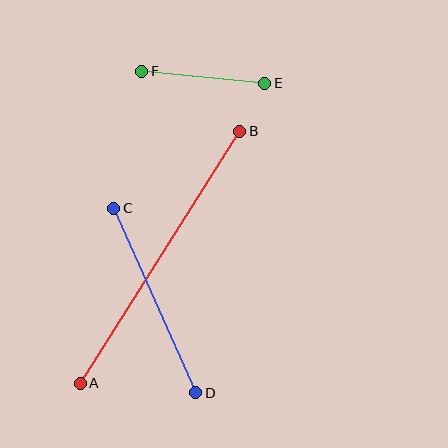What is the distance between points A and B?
The distance is approximately 298 pixels.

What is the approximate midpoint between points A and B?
The midpoint is at approximately (160, 257) pixels.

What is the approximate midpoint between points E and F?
The midpoint is at approximately (203, 77) pixels.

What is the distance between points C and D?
The distance is approximately 202 pixels.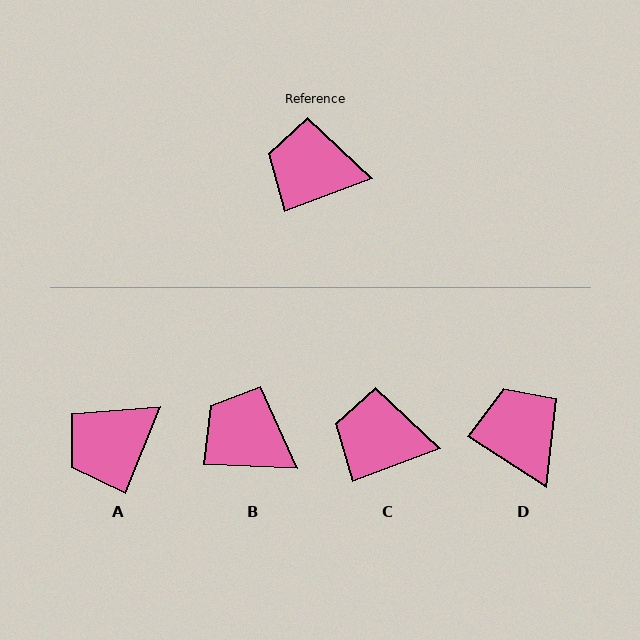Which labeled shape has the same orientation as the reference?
C.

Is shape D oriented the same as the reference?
No, it is off by about 53 degrees.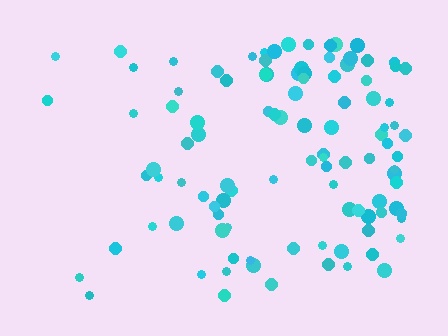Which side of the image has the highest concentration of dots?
The right.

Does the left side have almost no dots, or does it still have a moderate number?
Still a moderate number, just noticeably fewer than the right.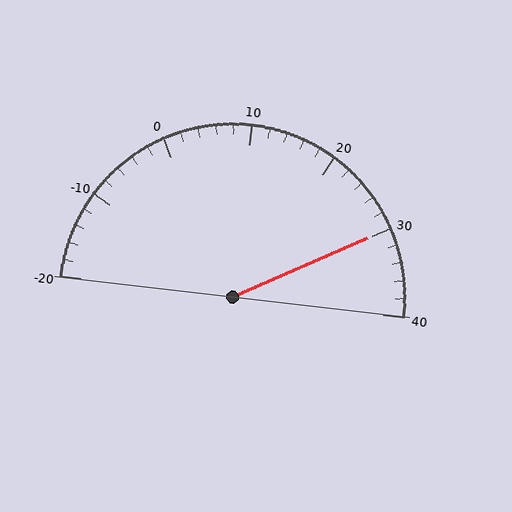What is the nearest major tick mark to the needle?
The nearest major tick mark is 30.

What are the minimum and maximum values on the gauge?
The gauge ranges from -20 to 40.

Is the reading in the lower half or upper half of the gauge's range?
The reading is in the upper half of the range (-20 to 40).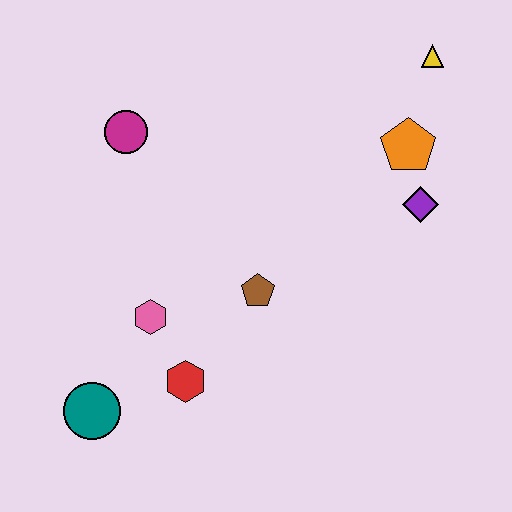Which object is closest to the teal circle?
The red hexagon is closest to the teal circle.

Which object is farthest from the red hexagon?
The yellow triangle is farthest from the red hexagon.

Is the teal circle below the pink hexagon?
Yes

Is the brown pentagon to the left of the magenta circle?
No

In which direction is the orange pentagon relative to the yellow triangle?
The orange pentagon is below the yellow triangle.